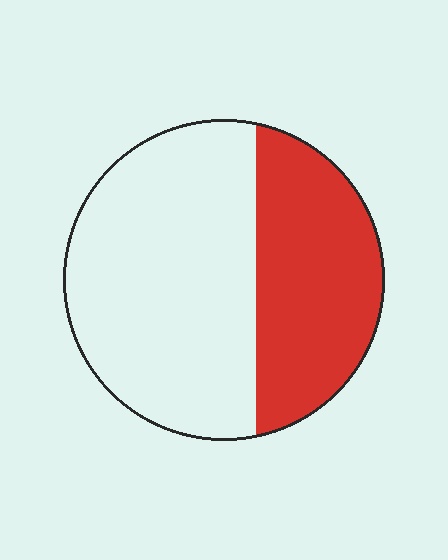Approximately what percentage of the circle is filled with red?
Approximately 35%.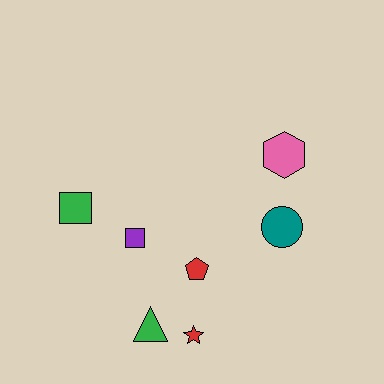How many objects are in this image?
There are 7 objects.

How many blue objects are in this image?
There are no blue objects.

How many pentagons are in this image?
There is 1 pentagon.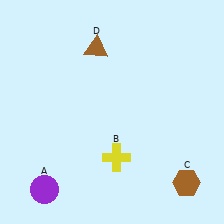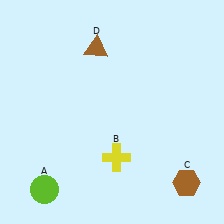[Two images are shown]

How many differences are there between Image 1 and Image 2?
There is 1 difference between the two images.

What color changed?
The circle (A) changed from purple in Image 1 to lime in Image 2.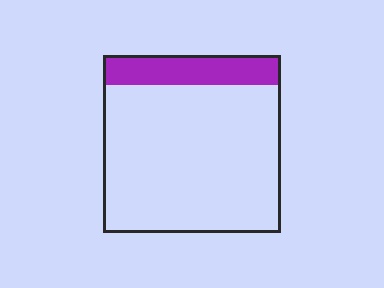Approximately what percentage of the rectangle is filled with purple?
Approximately 15%.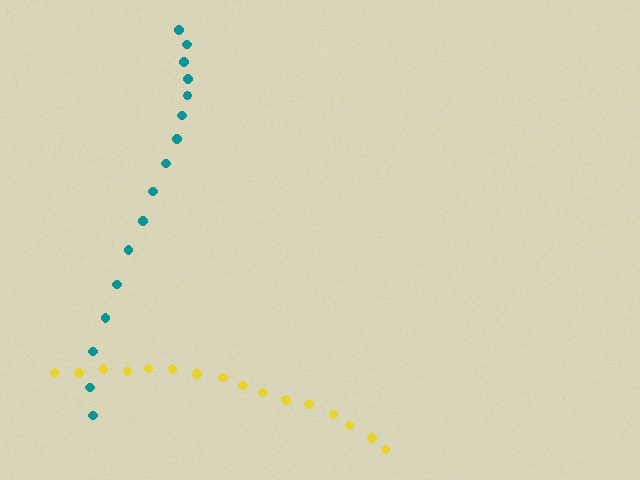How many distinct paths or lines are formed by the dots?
There are 2 distinct paths.